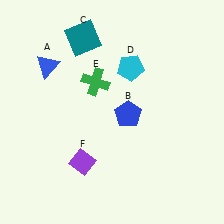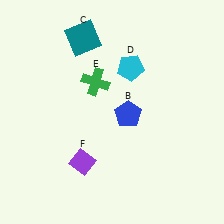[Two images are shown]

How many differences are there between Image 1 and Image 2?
There is 1 difference between the two images.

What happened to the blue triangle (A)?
The blue triangle (A) was removed in Image 2. It was in the top-left area of Image 1.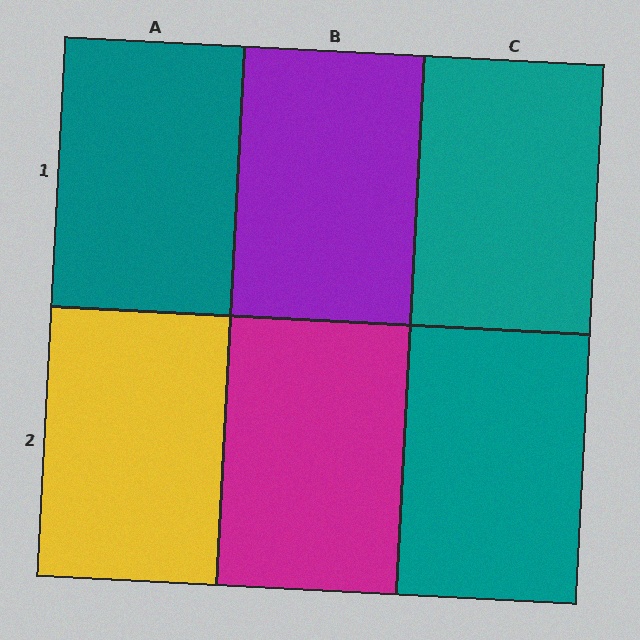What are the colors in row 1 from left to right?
Teal, purple, teal.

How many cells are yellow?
1 cell is yellow.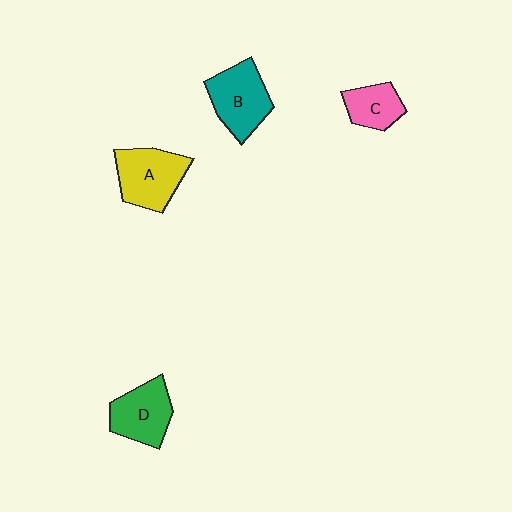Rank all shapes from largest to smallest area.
From largest to smallest: A (yellow), B (teal), D (green), C (pink).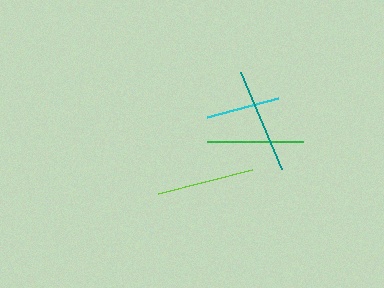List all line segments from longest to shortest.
From longest to shortest: teal, lime, green, cyan.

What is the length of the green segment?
The green segment is approximately 96 pixels long.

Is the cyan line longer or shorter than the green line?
The green line is longer than the cyan line.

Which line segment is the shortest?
The cyan line is the shortest at approximately 74 pixels.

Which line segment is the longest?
The teal line is the longest at approximately 106 pixels.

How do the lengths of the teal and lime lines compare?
The teal and lime lines are approximately the same length.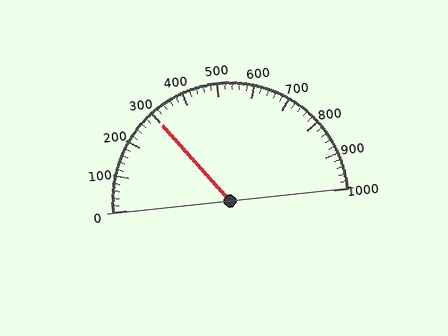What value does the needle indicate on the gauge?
The needle indicates approximately 300.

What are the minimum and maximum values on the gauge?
The gauge ranges from 0 to 1000.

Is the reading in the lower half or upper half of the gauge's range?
The reading is in the lower half of the range (0 to 1000).